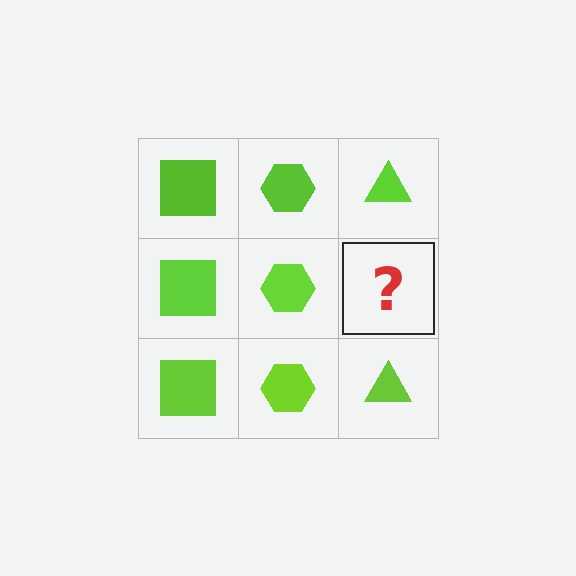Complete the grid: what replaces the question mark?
The question mark should be replaced with a lime triangle.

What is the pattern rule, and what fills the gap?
The rule is that each column has a consistent shape. The gap should be filled with a lime triangle.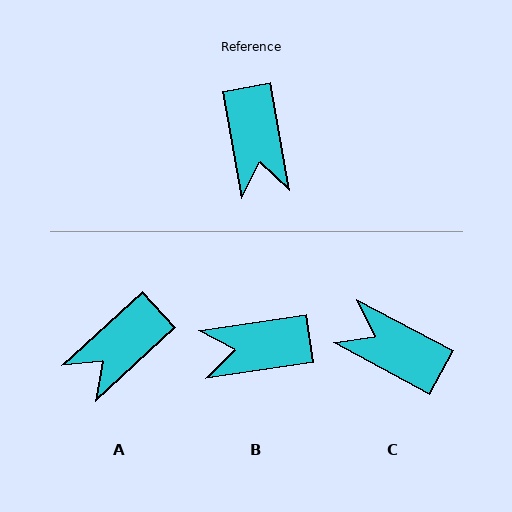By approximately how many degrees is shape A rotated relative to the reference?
Approximately 57 degrees clockwise.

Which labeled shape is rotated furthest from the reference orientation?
C, about 128 degrees away.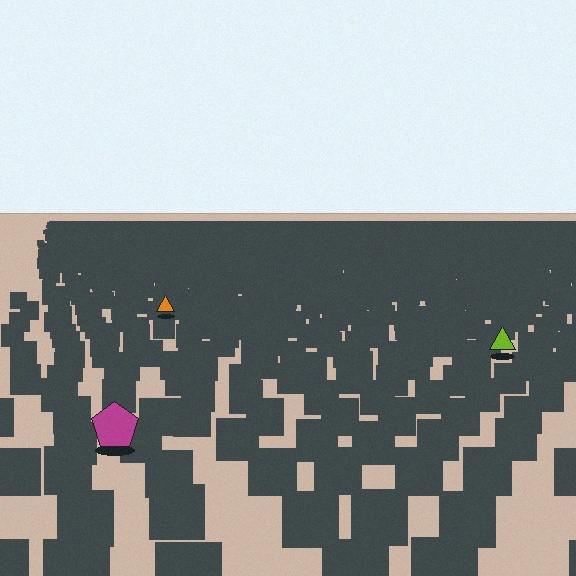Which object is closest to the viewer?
The magenta pentagon is closest. The texture marks near it are larger and more spread out.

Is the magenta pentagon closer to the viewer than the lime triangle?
Yes. The magenta pentagon is closer — you can tell from the texture gradient: the ground texture is coarser near it.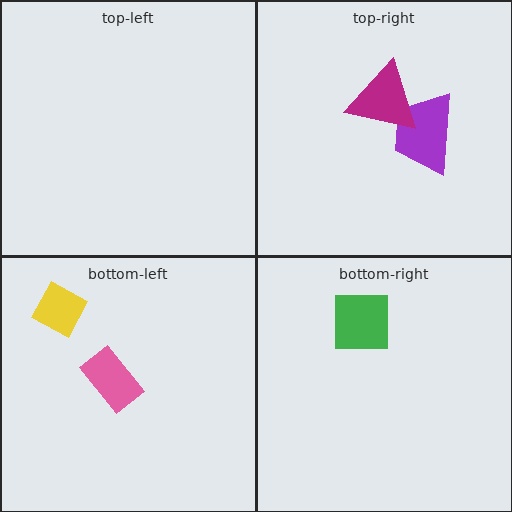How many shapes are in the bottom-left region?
2.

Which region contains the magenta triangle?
The top-right region.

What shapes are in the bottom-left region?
The pink rectangle, the yellow diamond.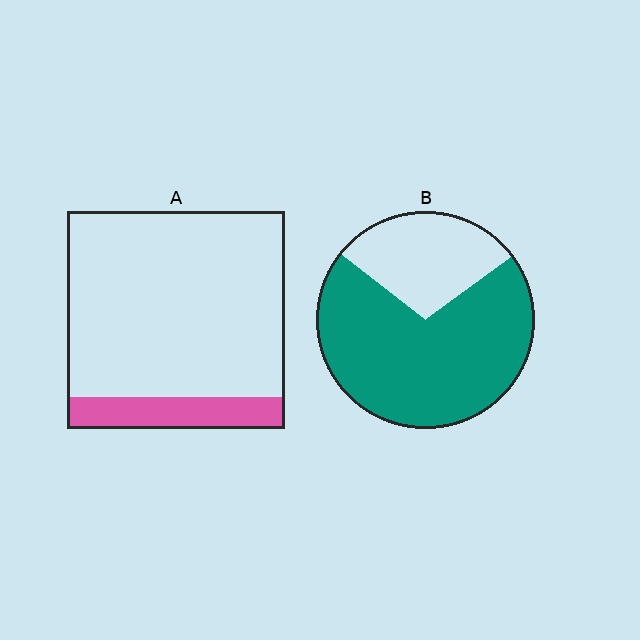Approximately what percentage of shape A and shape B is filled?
A is approximately 15% and B is approximately 70%.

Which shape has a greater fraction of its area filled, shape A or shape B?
Shape B.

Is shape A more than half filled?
No.